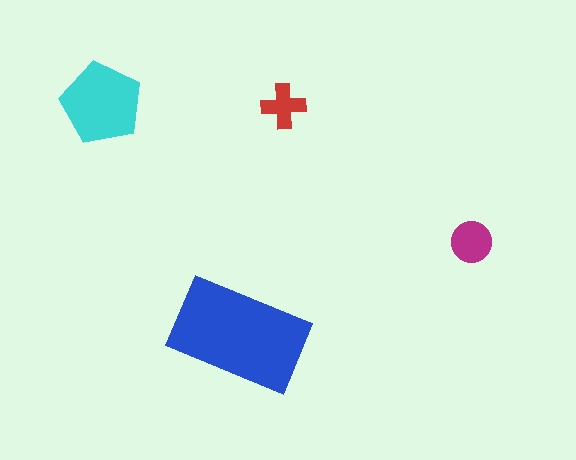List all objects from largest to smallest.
The blue rectangle, the cyan pentagon, the magenta circle, the red cross.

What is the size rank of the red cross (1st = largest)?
4th.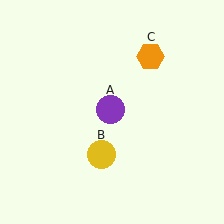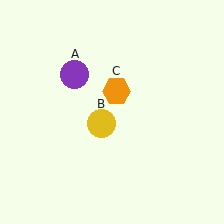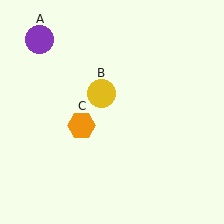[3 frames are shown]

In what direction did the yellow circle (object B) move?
The yellow circle (object B) moved up.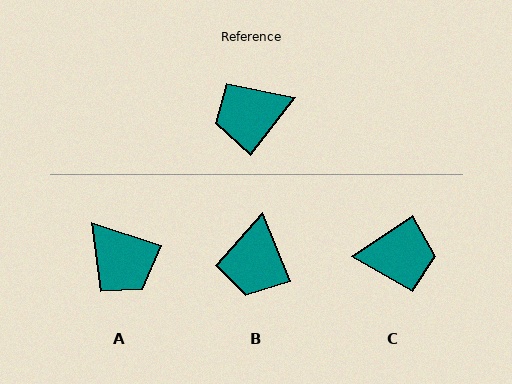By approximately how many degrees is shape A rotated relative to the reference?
Approximately 109 degrees counter-clockwise.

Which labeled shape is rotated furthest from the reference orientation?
C, about 162 degrees away.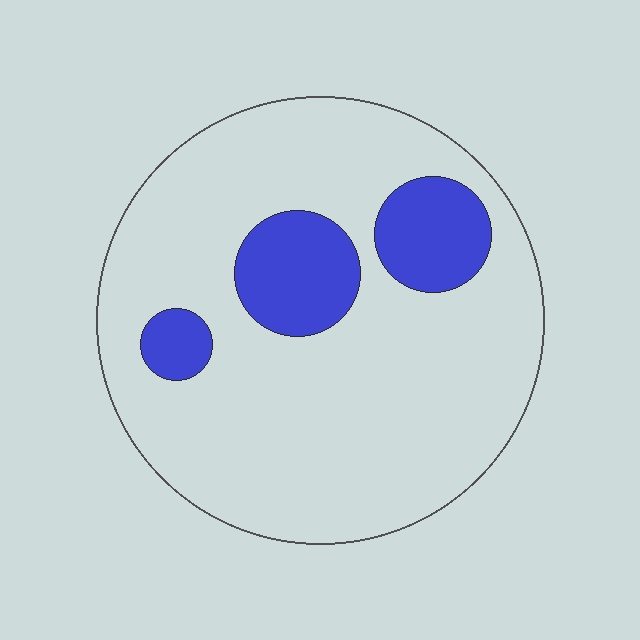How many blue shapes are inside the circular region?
3.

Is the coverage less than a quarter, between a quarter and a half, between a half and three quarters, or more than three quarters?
Less than a quarter.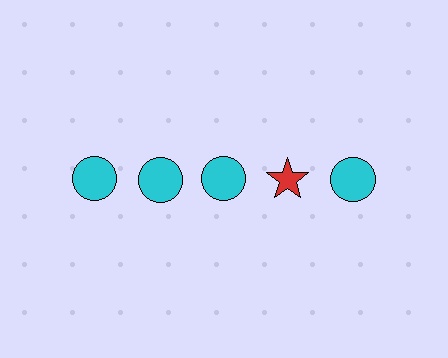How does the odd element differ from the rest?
It differs in both color (red instead of cyan) and shape (star instead of circle).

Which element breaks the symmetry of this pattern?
The red star in the top row, second from right column breaks the symmetry. All other shapes are cyan circles.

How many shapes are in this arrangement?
There are 5 shapes arranged in a grid pattern.